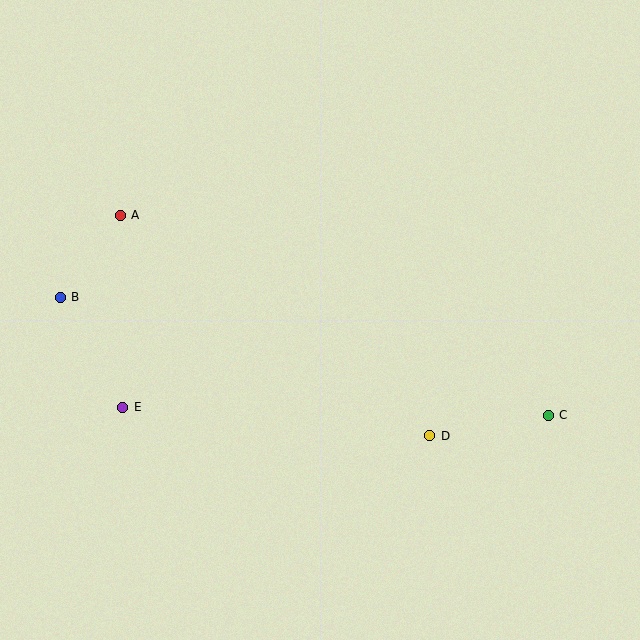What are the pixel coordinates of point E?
Point E is at (123, 407).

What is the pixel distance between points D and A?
The distance between D and A is 380 pixels.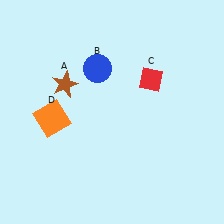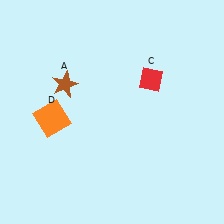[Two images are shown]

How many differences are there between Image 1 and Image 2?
There is 1 difference between the two images.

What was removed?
The blue circle (B) was removed in Image 2.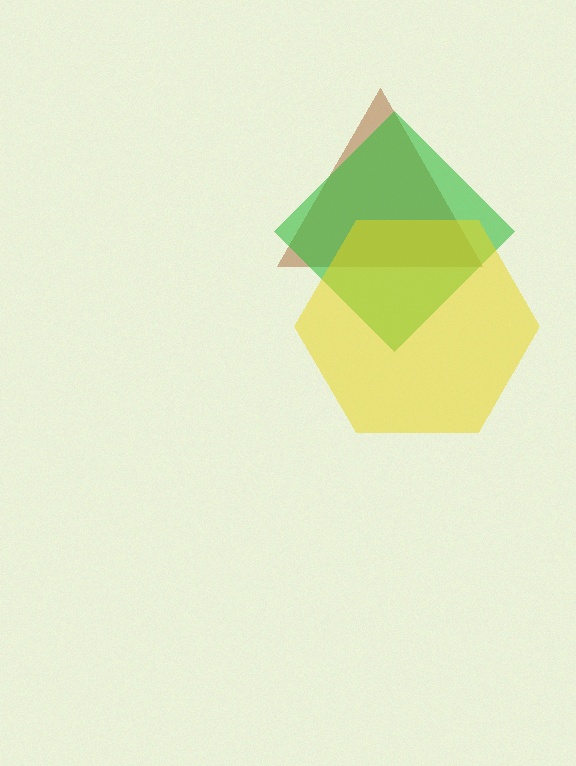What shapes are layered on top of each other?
The layered shapes are: a brown triangle, a green diamond, a yellow hexagon.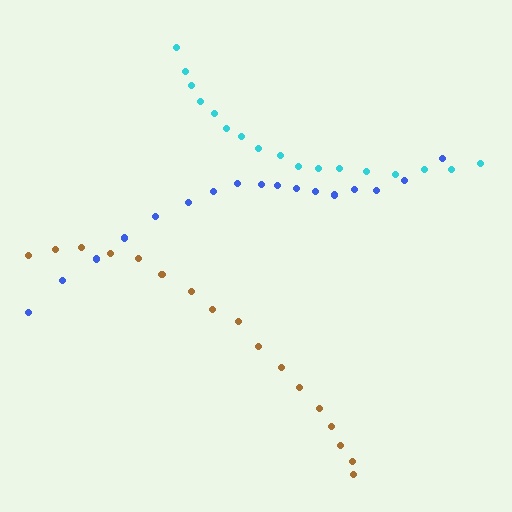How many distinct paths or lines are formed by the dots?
There are 3 distinct paths.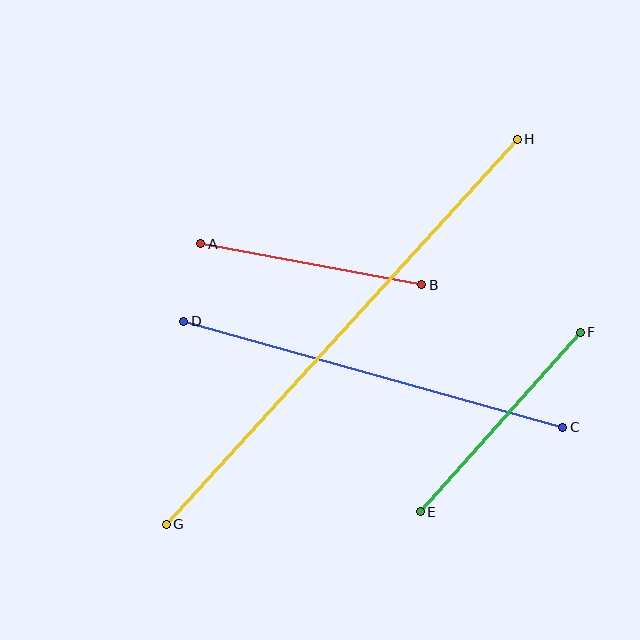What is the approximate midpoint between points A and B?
The midpoint is at approximately (311, 264) pixels.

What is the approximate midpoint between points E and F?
The midpoint is at approximately (500, 422) pixels.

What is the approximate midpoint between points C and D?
The midpoint is at approximately (373, 374) pixels.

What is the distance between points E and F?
The distance is approximately 241 pixels.